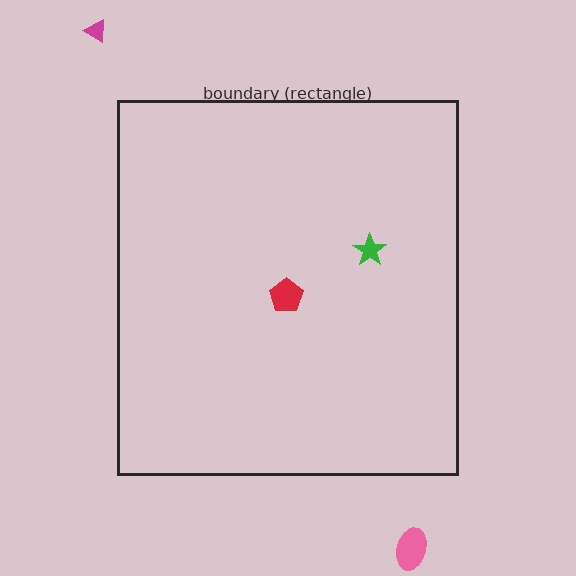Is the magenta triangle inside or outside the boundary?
Outside.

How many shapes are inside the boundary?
2 inside, 2 outside.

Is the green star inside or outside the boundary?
Inside.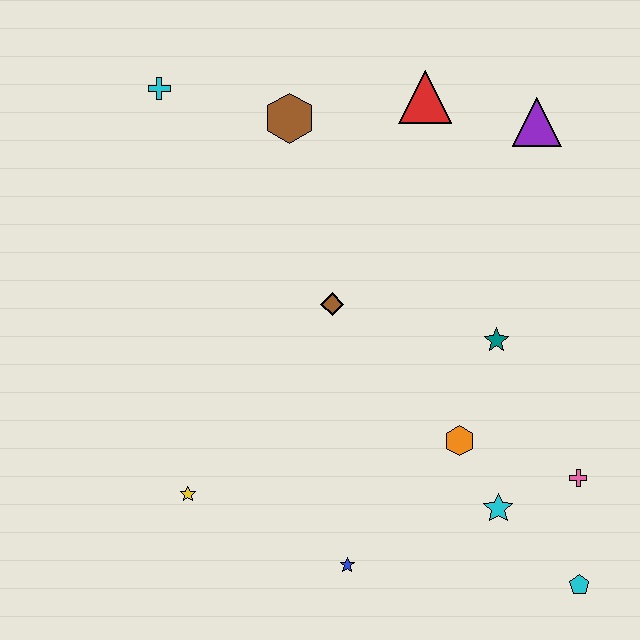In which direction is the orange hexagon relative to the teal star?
The orange hexagon is below the teal star.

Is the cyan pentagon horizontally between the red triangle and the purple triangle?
No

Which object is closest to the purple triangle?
The red triangle is closest to the purple triangle.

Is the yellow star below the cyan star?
No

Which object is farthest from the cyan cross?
The cyan pentagon is farthest from the cyan cross.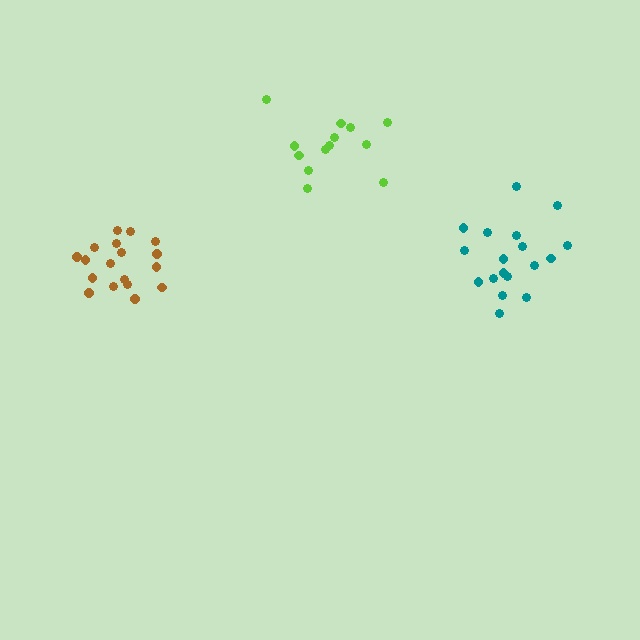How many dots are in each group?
Group 1: 18 dots, Group 2: 18 dots, Group 3: 13 dots (49 total).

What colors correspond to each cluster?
The clusters are colored: teal, brown, lime.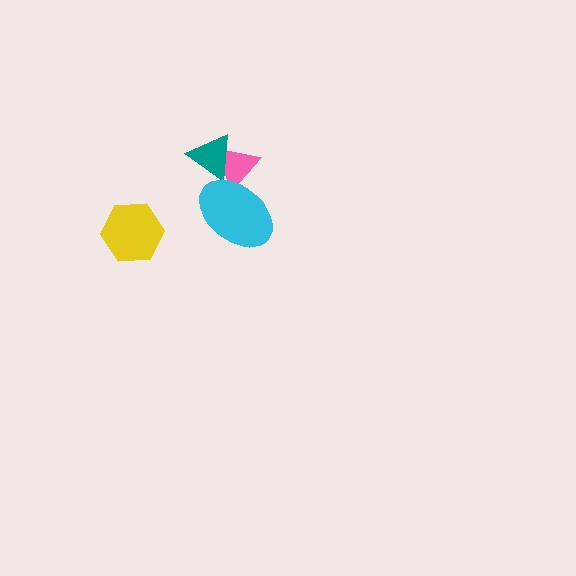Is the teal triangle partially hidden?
Yes, it is partially covered by another shape.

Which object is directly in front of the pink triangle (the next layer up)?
The teal triangle is directly in front of the pink triangle.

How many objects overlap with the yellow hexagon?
0 objects overlap with the yellow hexagon.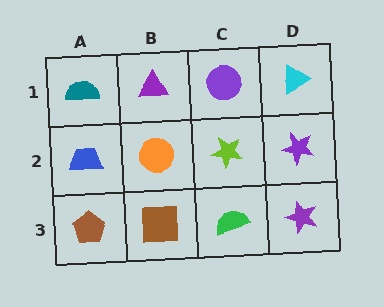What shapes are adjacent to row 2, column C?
A purple circle (row 1, column C), a green semicircle (row 3, column C), an orange circle (row 2, column B), a purple star (row 2, column D).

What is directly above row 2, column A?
A teal semicircle.